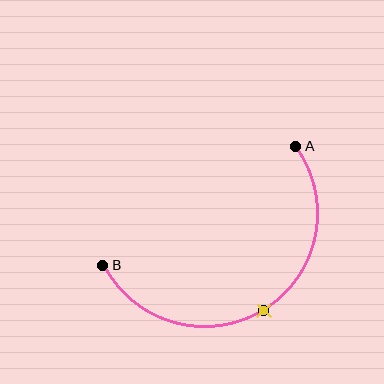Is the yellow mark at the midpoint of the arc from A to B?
Yes. The yellow mark lies on the arc at equal arc-length from both A and B — it is the arc midpoint.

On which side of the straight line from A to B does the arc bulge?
The arc bulges below the straight line connecting A and B.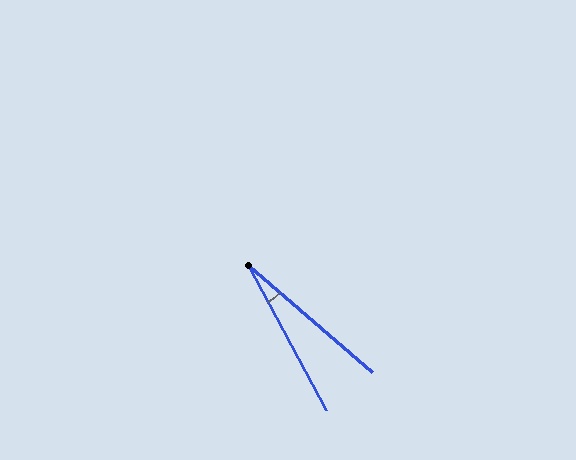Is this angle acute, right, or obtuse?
It is acute.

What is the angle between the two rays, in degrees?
Approximately 21 degrees.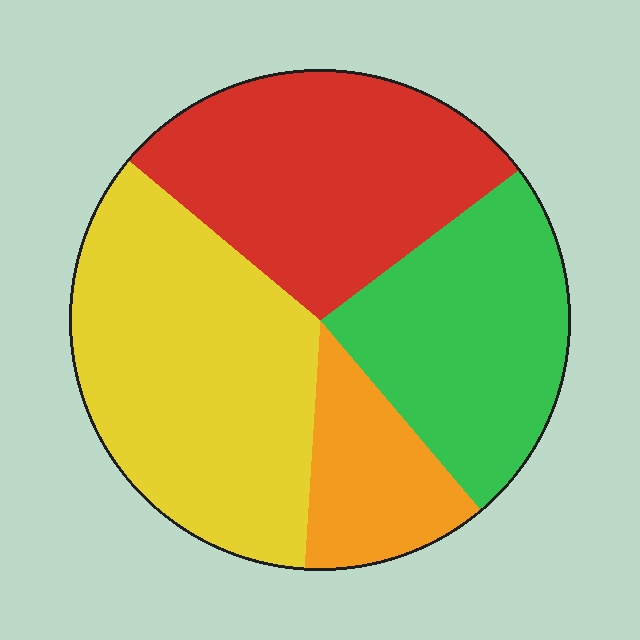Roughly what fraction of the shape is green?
Green takes up about one quarter (1/4) of the shape.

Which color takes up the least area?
Orange, at roughly 10%.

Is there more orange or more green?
Green.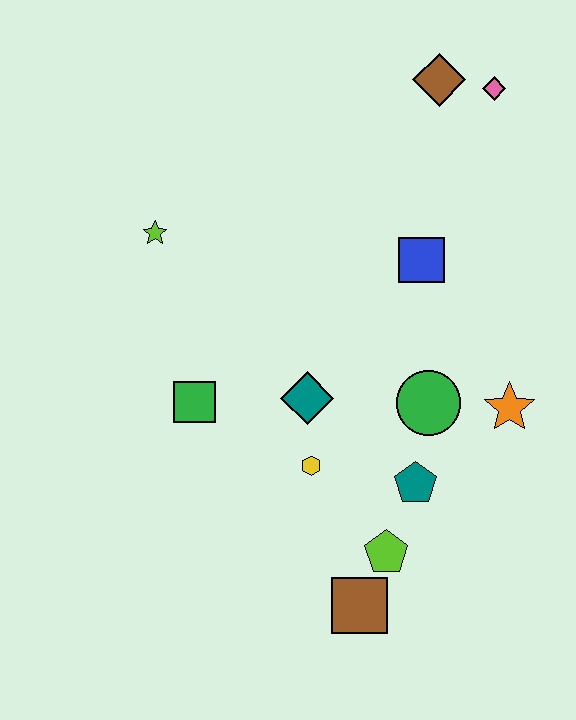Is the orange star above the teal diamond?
No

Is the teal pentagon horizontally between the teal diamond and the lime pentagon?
No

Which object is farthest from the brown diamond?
The brown square is farthest from the brown diamond.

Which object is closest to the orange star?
The green circle is closest to the orange star.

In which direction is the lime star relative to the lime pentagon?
The lime star is above the lime pentagon.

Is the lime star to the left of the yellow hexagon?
Yes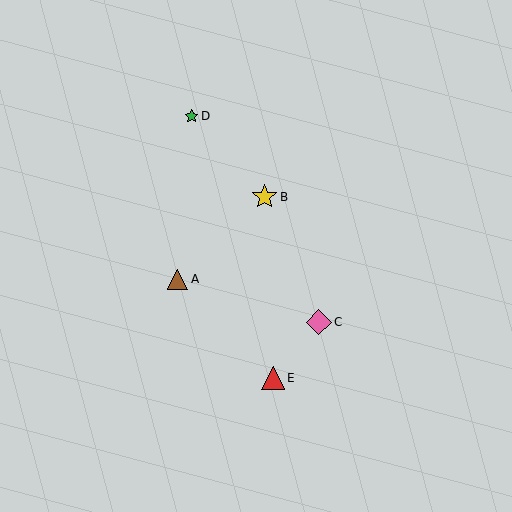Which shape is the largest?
The yellow star (labeled B) is the largest.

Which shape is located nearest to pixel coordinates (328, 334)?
The pink diamond (labeled C) at (319, 322) is nearest to that location.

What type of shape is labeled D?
Shape D is a green star.